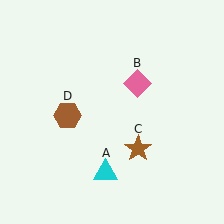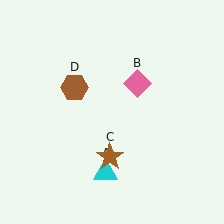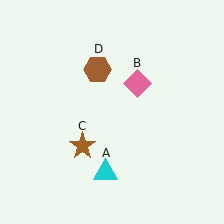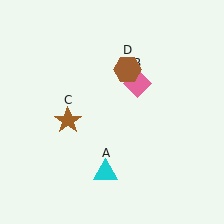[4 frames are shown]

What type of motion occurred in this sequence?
The brown star (object C), brown hexagon (object D) rotated clockwise around the center of the scene.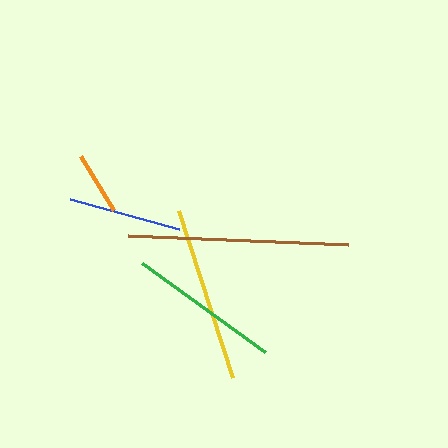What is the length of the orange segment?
The orange segment is approximately 64 pixels long.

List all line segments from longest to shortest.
From longest to shortest: brown, yellow, green, blue, orange.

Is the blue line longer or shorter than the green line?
The green line is longer than the blue line.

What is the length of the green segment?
The green segment is approximately 152 pixels long.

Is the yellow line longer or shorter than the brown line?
The brown line is longer than the yellow line.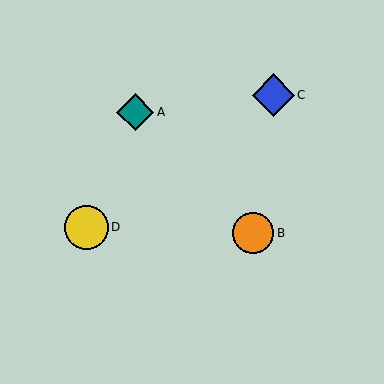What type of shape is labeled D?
Shape D is a yellow circle.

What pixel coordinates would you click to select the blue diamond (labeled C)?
Click at (273, 95) to select the blue diamond C.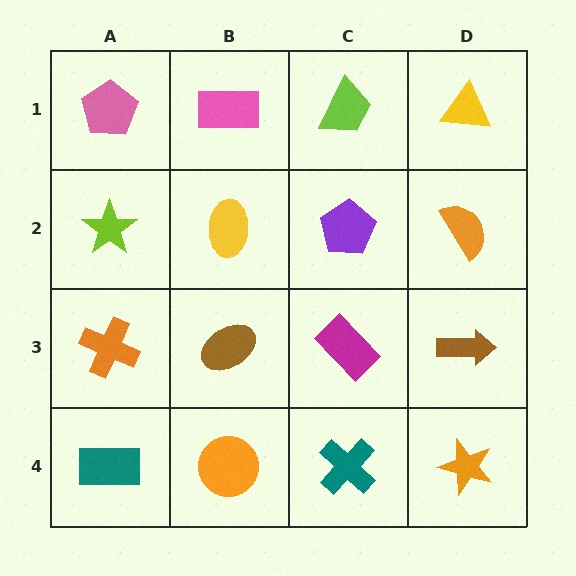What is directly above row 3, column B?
A yellow ellipse.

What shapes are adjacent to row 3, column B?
A yellow ellipse (row 2, column B), an orange circle (row 4, column B), an orange cross (row 3, column A), a magenta rectangle (row 3, column C).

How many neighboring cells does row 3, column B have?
4.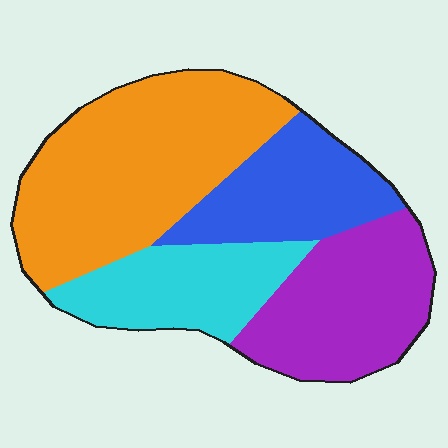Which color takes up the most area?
Orange, at roughly 40%.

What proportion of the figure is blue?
Blue takes up about one fifth (1/5) of the figure.